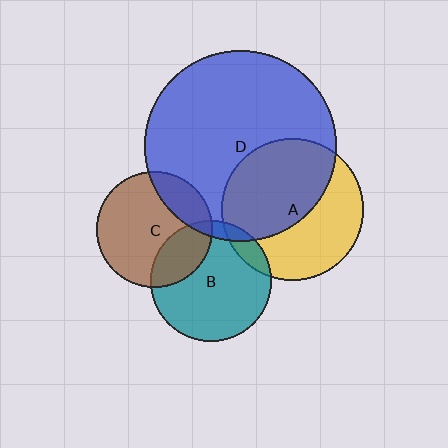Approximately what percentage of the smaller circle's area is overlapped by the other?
Approximately 25%.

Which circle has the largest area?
Circle D (blue).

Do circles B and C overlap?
Yes.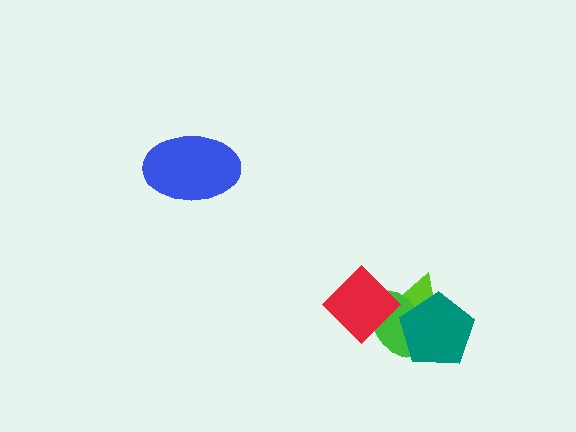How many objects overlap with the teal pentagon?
2 objects overlap with the teal pentagon.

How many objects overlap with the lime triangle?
3 objects overlap with the lime triangle.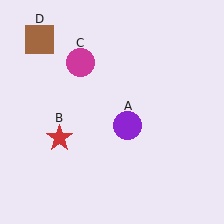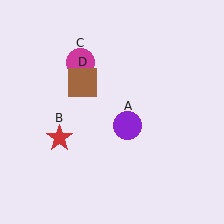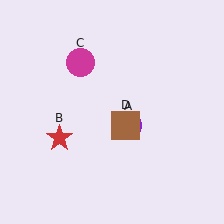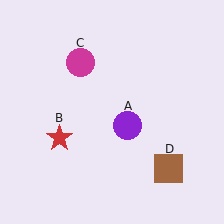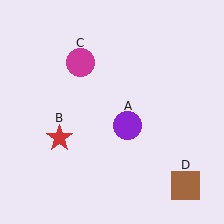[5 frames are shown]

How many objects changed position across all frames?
1 object changed position: brown square (object D).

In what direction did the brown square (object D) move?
The brown square (object D) moved down and to the right.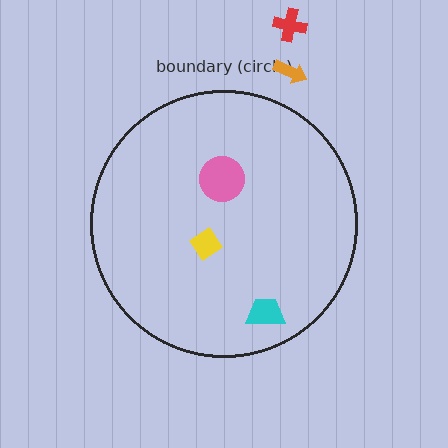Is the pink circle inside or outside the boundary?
Inside.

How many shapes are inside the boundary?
3 inside, 2 outside.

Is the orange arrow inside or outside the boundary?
Outside.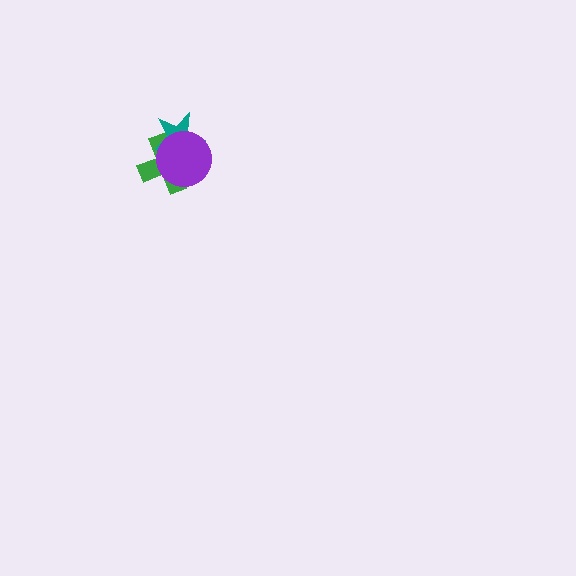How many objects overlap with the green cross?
2 objects overlap with the green cross.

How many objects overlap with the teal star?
2 objects overlap with the teal star.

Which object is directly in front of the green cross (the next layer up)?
The teal star is directly in front of the green cross.